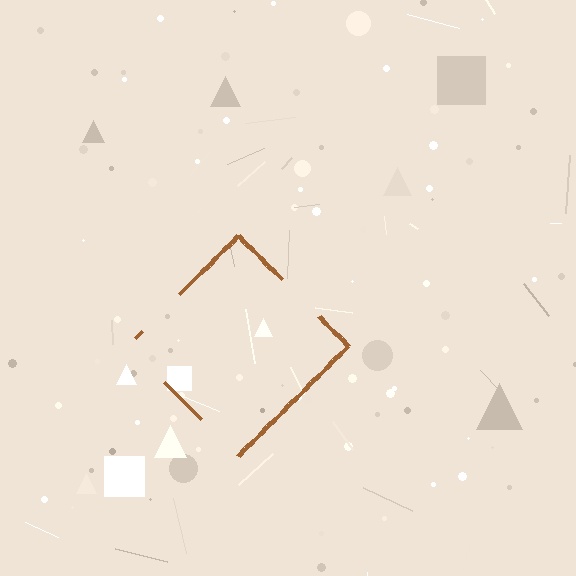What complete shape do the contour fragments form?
The contour fragments form a diamond.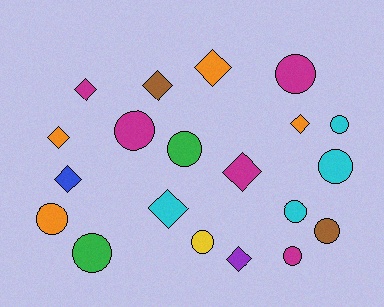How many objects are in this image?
There are 20 objects.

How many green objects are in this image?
There are 2 green objects.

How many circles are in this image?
There are 11 circles.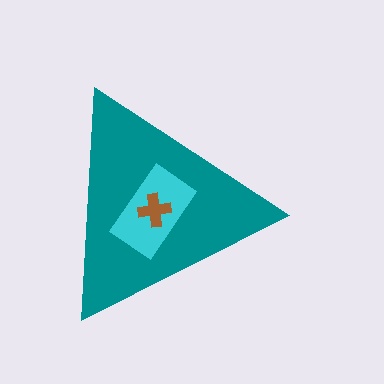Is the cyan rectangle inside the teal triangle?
Yes.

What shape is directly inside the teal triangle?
The cyan rectangle.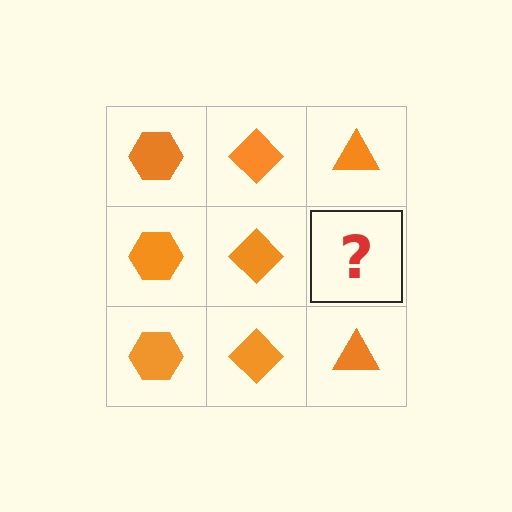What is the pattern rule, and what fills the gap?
The rule is that each column has a consistent shape. The gap should be filled with an orange triangle.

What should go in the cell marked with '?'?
The missing cell should contain an orange triangle.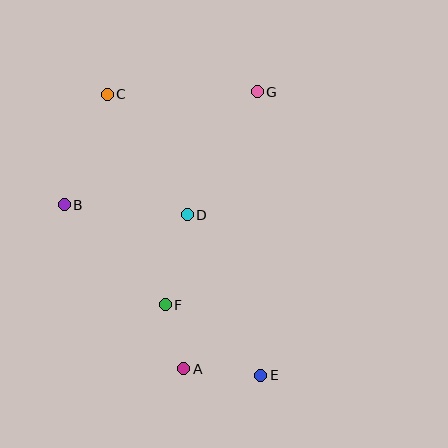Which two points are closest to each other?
Points A and F are closest to each other.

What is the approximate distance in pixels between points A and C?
The distance between A and C is approximately 285 pixels.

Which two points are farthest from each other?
Points C and E are farthest from each other.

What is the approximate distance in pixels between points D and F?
The distance between D and F is approximately 93 pixels.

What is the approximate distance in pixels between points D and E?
The distance between D and E is approximately 176 pixels.